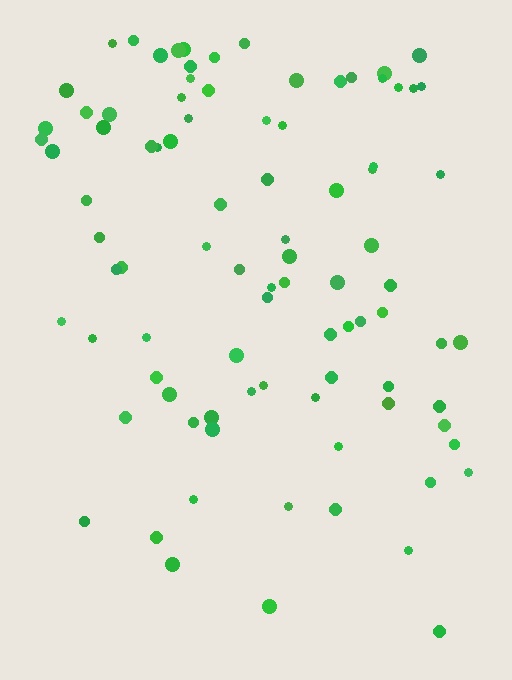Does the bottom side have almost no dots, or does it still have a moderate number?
Still a moderate number, just noticeably fewer than the top.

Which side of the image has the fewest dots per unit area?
The bottom.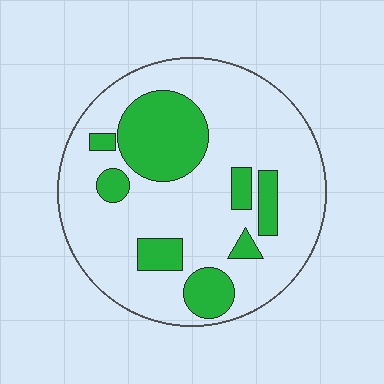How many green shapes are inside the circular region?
8.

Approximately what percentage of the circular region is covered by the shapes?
Approximately 25%.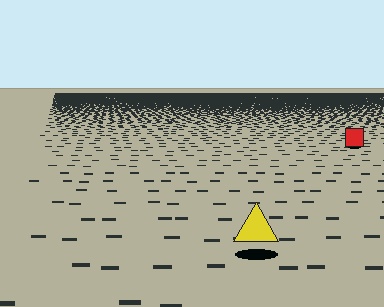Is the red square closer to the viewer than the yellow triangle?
No. The yellow triangle is closer — you can tell from the texture gradient: the ground texture is coarser near it.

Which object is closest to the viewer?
The yellow triangle is closest. The texture marks near it are larger and more spread out.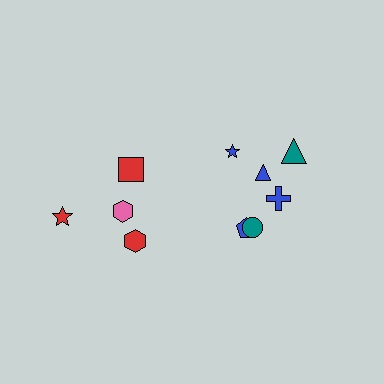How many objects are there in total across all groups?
There are 10 objects.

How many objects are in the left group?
There are 4 objects.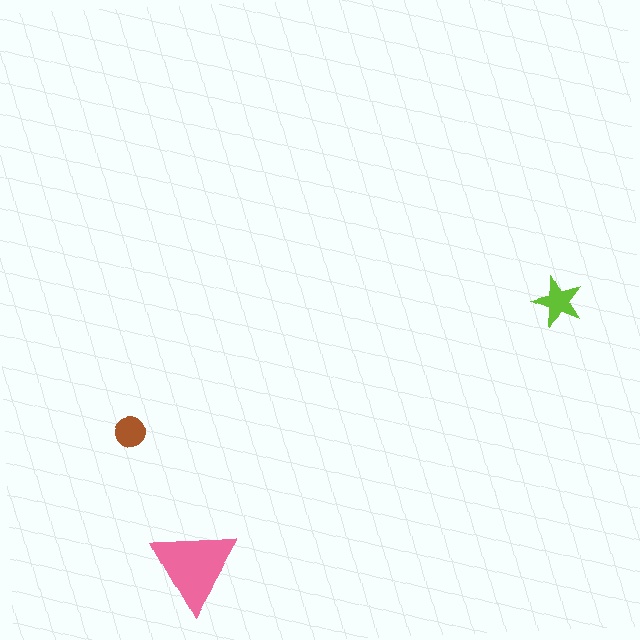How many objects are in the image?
There are 3 objects in the image.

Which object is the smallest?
The brown circle.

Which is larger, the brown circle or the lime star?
The lime star.